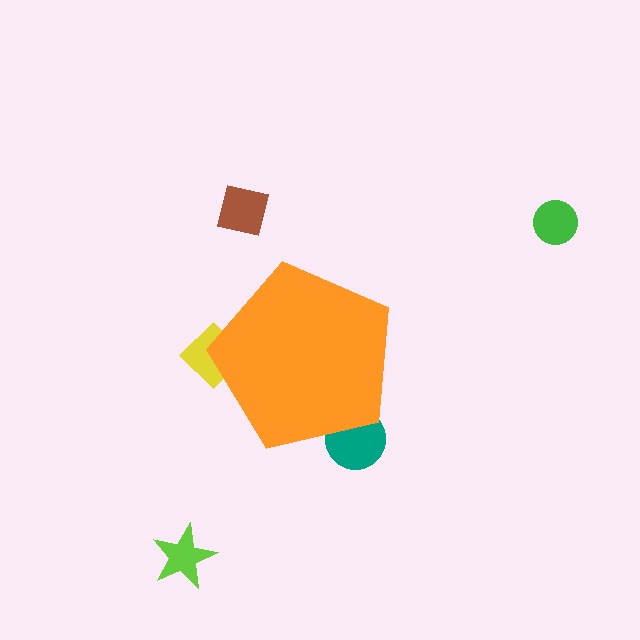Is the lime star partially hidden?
No, the lime star is fully visible.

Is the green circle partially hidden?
No, the green circle is fully visible.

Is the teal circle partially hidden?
Yes, the teal circle is partially hidden behind the orange pentagon.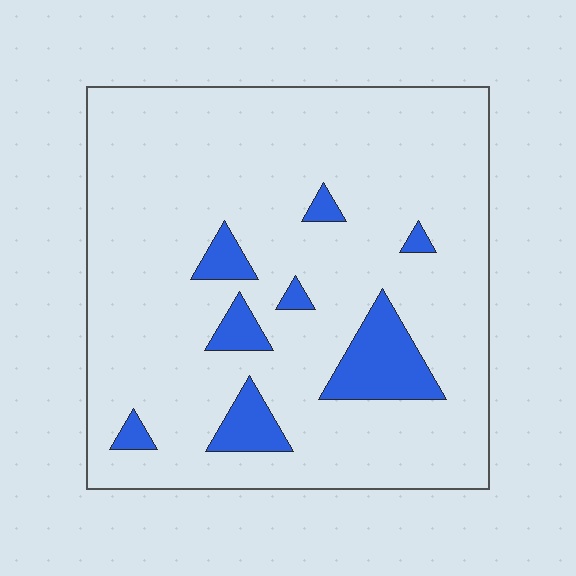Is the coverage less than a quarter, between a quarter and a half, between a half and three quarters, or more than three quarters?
Less than a quarter.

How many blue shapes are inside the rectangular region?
8.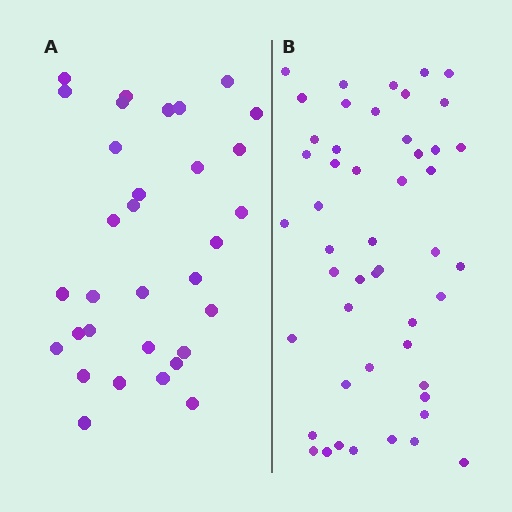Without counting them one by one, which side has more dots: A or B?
Region B (the right region) has more dots.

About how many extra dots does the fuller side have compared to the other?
Region B has approximately 15 more dots than region A.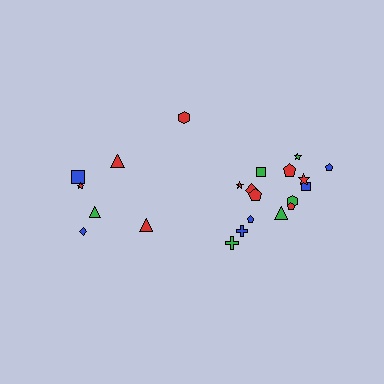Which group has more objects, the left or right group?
The right group.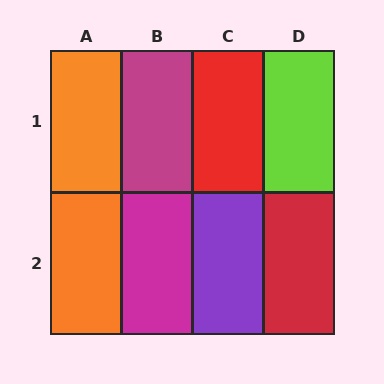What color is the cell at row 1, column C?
Red.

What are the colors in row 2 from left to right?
Orange, magenta, purple, red.